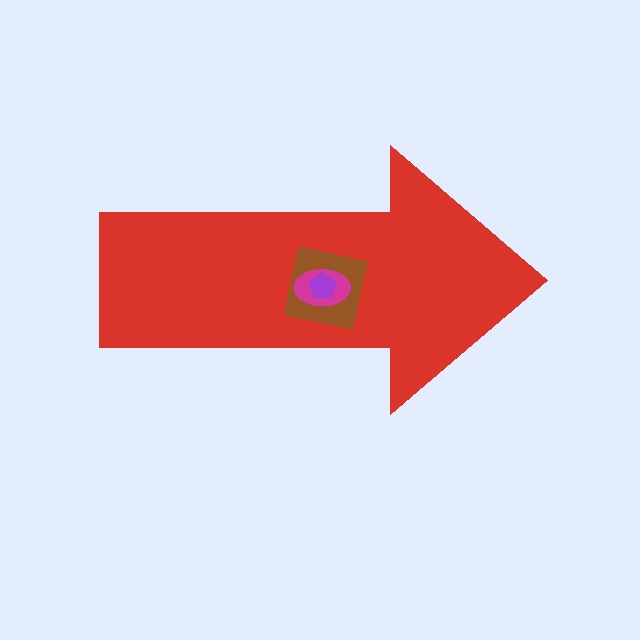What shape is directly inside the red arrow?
The brown square.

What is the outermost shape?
The red arrow.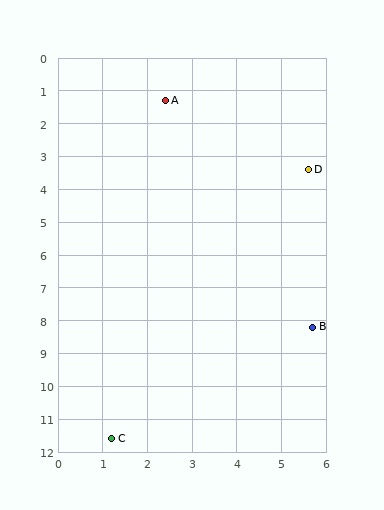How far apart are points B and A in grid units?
Points B and A are about 7.6 grid units apart.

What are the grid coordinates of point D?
Point D is at approximately (5.6, 3.4).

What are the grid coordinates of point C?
Point C is at approximately (1.2, 11.6).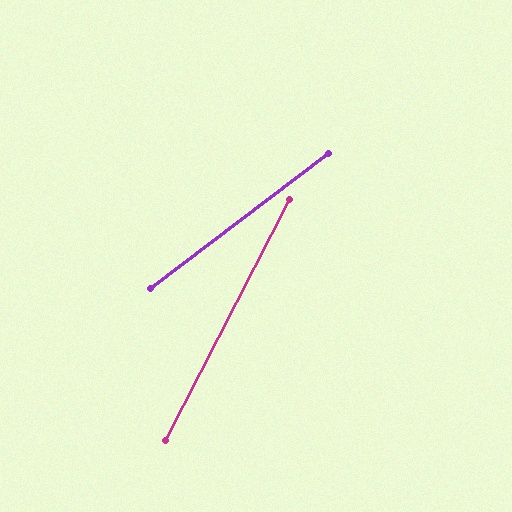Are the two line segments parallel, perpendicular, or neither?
Neither parallel nor perpendicular — they differ by about 26°.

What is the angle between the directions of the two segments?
Approximately 26 degrees.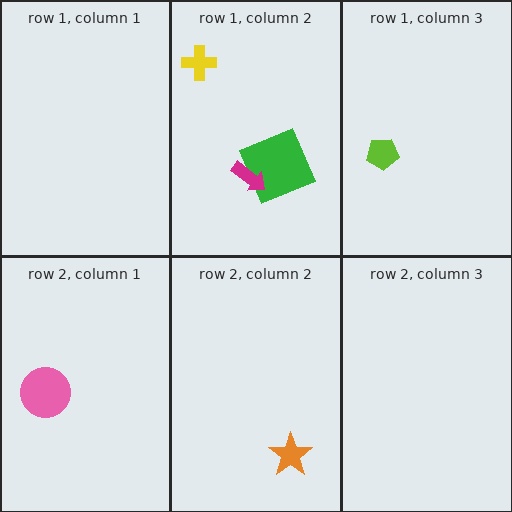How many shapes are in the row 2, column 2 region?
1.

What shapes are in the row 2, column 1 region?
The pink circle.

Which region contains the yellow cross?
The row 1, column 2 region.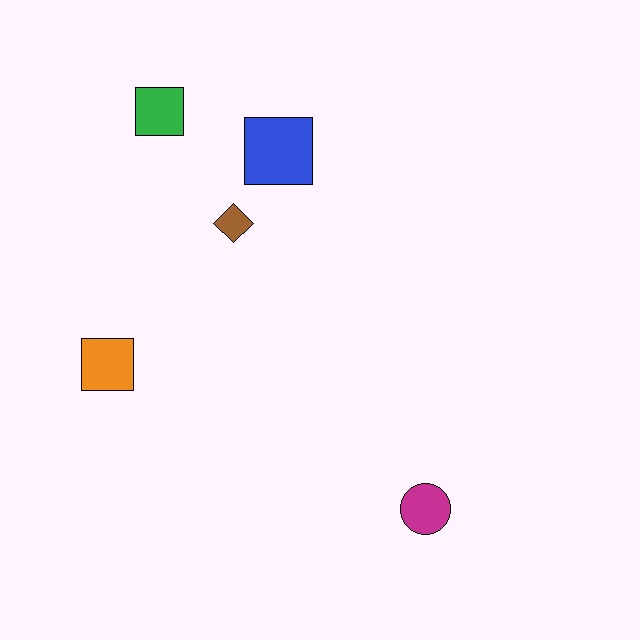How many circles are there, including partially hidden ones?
There is 1 circle.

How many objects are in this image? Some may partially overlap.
There are 5 objects.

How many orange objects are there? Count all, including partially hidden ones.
There is 1 orange object.